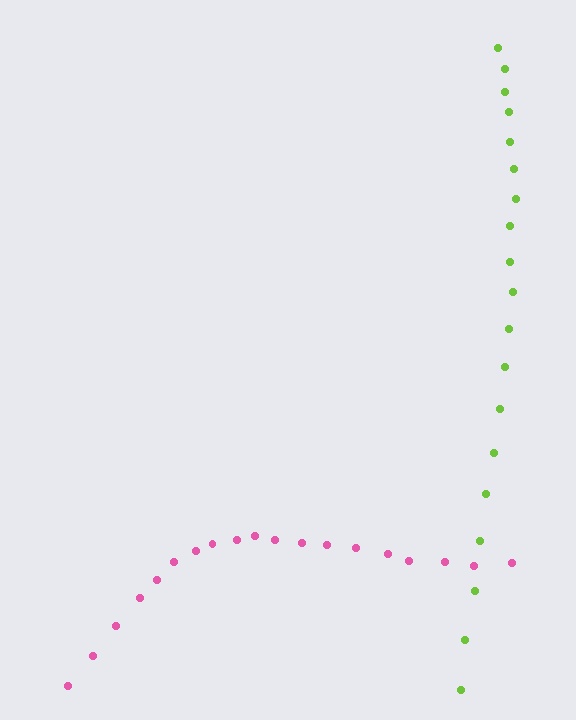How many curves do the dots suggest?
There are 2 distinct paths.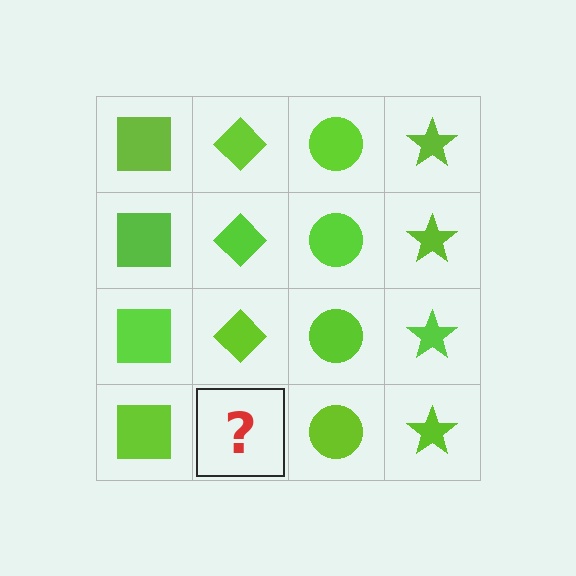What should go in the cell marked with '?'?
The missing cell should contain a lime diamond.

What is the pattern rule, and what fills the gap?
The rule is that each column has a consistent shape. The gap should be filled with a lime diamond.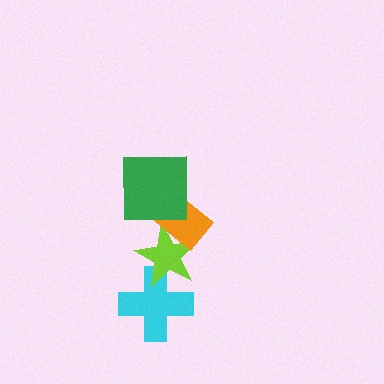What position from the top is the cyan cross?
The cyan cross is 4th from the top.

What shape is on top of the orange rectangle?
The green square is on top of the orange rectangle.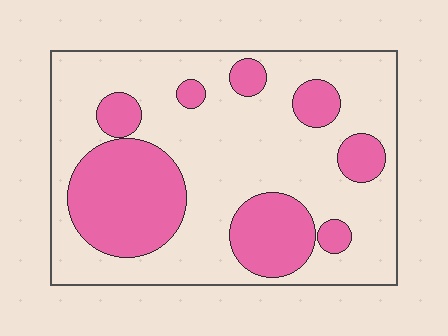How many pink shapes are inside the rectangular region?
8.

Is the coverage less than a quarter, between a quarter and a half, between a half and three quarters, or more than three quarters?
Between a quarter and a half.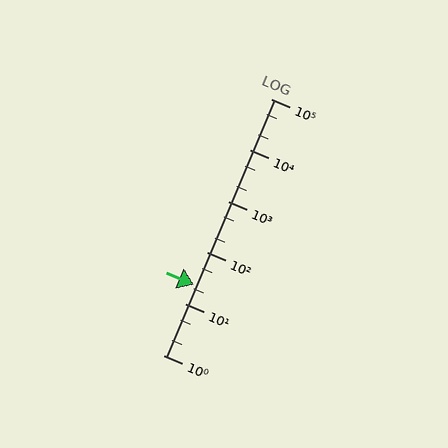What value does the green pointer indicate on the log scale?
The pointer indicates approximately 24.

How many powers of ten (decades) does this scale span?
The scale spans 5 decades, from 1 to 100000.